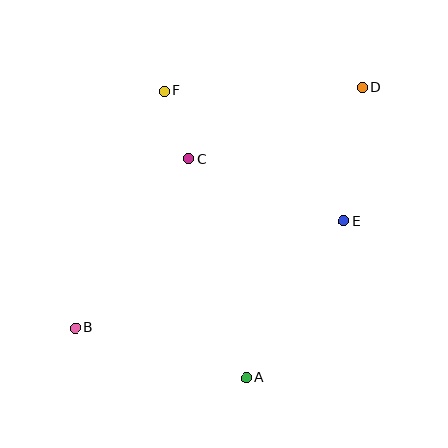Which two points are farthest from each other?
Points B and D are farthest from each other.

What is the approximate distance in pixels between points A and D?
The distance between A and D is approximately 312 pixels.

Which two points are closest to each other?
Points C and F are closest to each other.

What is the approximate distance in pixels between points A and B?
The distance between A and B is approximately 178 pixels.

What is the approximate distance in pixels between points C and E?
The distance between C and E is approximately 167 pixels.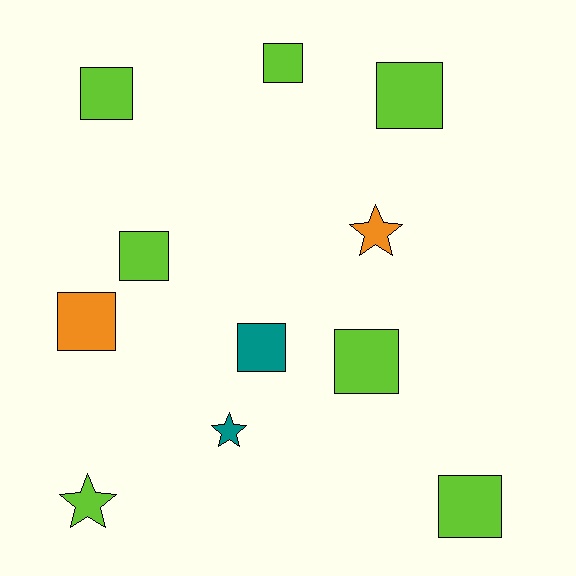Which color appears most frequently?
Lime, with 7 objects.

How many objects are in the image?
There are 11 objects.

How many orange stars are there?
There is 1 orange star.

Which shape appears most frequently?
Square, with 8 objects.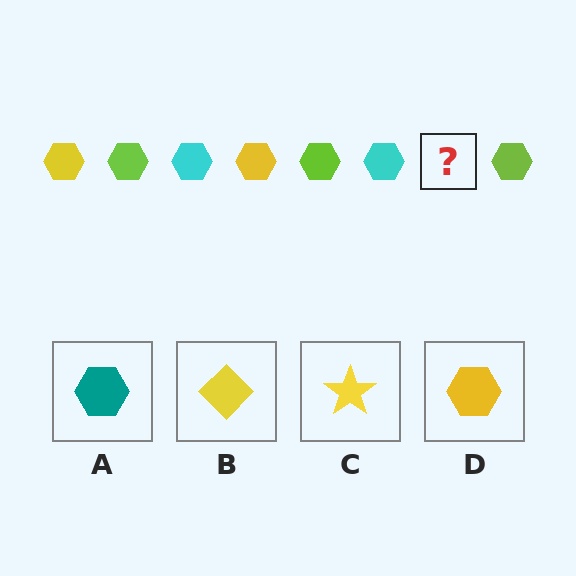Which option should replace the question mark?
Option D.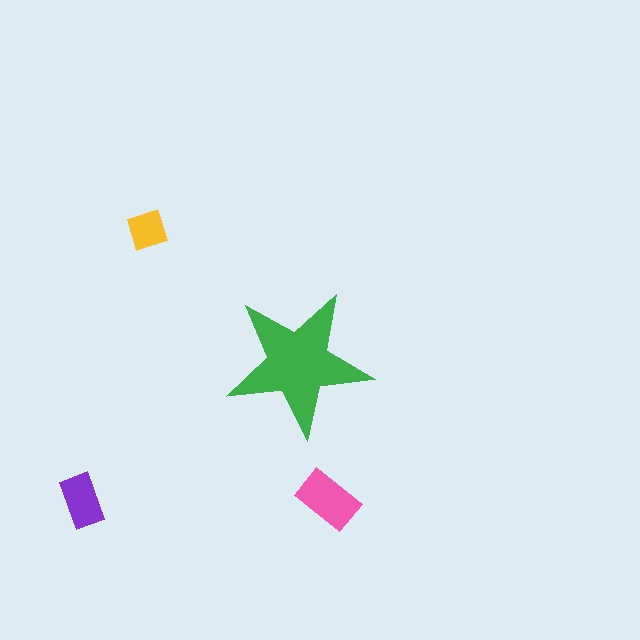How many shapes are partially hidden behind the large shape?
0 shapes are partially hidden.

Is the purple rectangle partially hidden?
No, the purple rectangle is fully visible.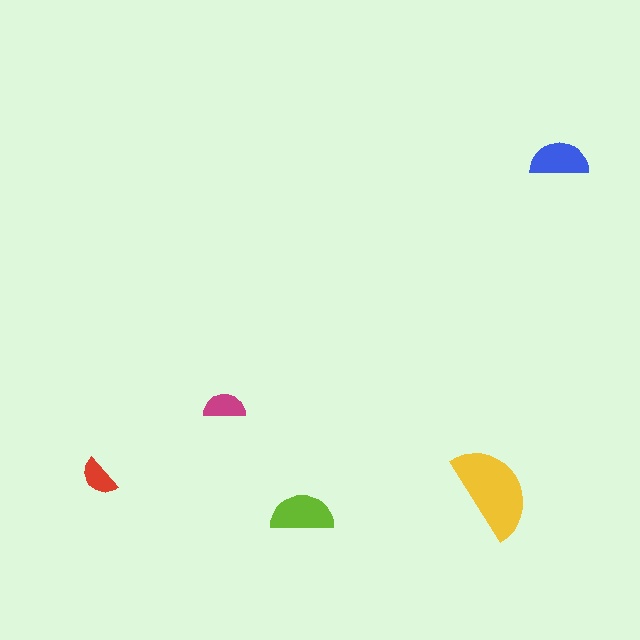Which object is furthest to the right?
The blue semicircle is rightmost.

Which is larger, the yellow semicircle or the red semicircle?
The yellow one.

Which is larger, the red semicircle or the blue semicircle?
The blue one.